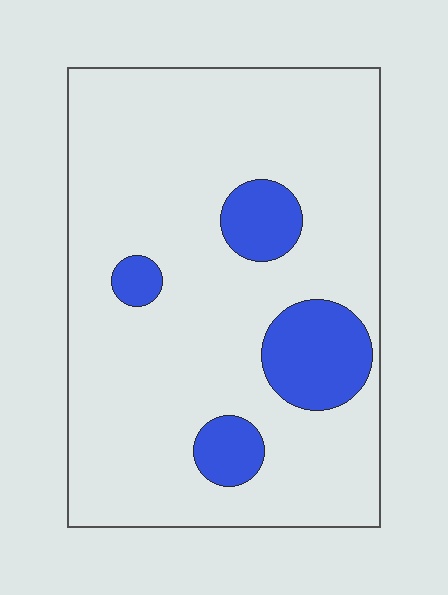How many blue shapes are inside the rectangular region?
4.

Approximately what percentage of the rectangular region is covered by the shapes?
Approximately 15%.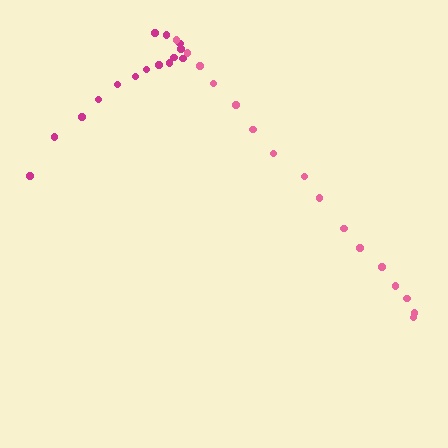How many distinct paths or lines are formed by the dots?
There are 2 distinct paths.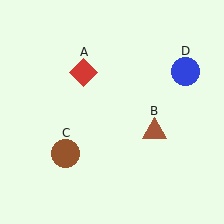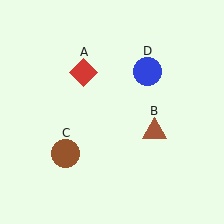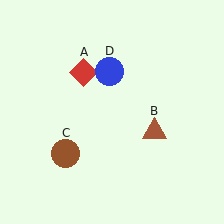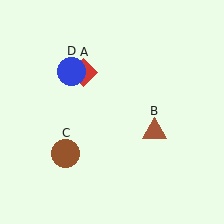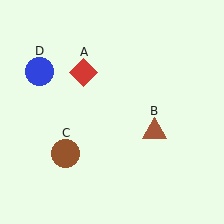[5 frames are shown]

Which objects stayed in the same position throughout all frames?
Red diamond (object A) and brown triangle (object B) and brown circle (object C) remained stationary.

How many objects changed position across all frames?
1 object changed position: blue circle (object D).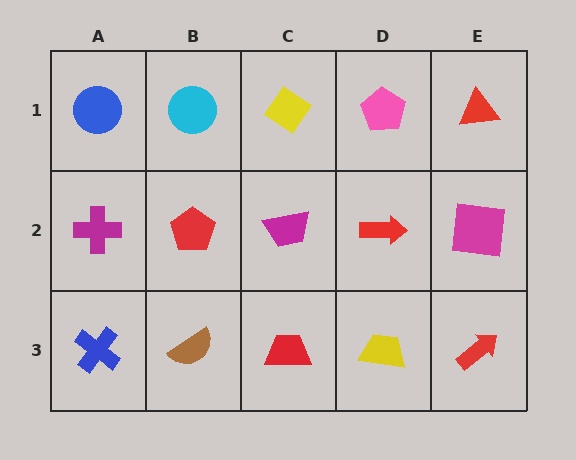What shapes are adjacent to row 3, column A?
A magenta cross (row 2, column A), a brown semicircle (row 3, column B).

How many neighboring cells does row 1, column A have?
2.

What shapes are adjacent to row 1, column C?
A magenta trapezoid (row 2, column C), a cyan circle (row 1, column B), a pink pentagon (row 1, column D).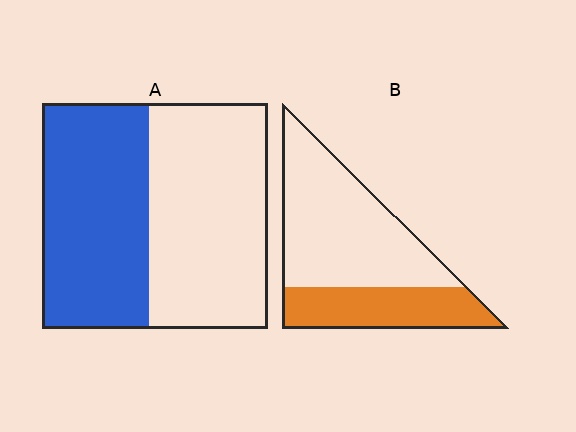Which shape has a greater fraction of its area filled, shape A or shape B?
Shape A.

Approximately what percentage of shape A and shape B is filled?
A is approximately 45% and B is approximately 35%.